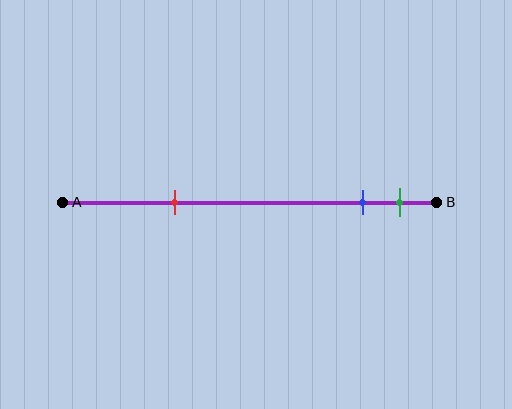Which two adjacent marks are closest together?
The blue and green marks are the closest adjacent pair.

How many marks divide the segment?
There are 3 marks dividing the segment.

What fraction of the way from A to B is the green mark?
The green mark is approximately 90% (0.9) of the way from A to B.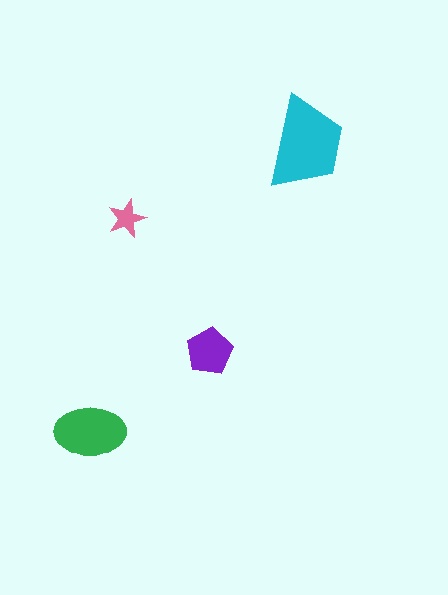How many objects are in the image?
There are 4 objects in the image.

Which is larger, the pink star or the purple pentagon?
The purple pentagon.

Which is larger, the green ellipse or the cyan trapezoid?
The cyan trapezoid.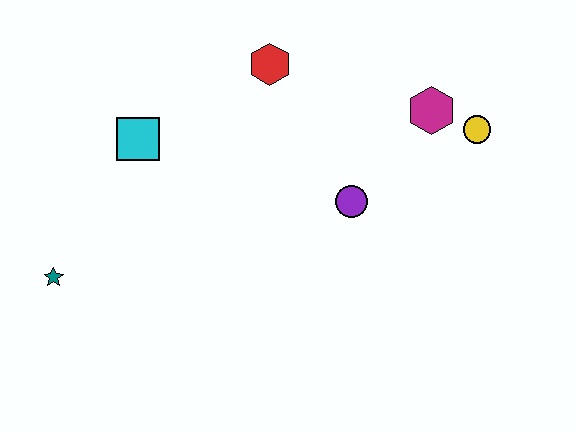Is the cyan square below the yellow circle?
Yes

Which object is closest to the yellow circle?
The magenta hexagon is closest to the yellow circle.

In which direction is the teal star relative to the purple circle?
The teal star is to the left of the purple circle.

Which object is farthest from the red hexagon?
The teal star is farthest from the red hexagon.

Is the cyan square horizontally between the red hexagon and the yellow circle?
No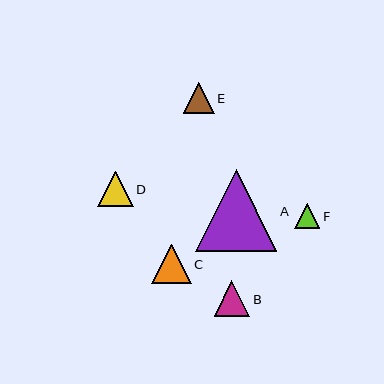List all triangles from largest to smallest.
From largest to smallest: A, C, B, D, E, F.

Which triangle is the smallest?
Triangle F is the smallest with a size of approximately 26 pixels.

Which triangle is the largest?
Triangle A is the largest with a size of approximately 82 pixels.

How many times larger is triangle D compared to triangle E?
Triangle D is approximately 1.1 times the size of triangle E.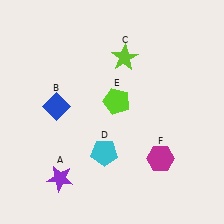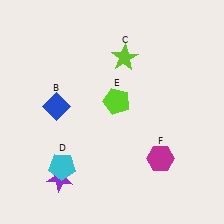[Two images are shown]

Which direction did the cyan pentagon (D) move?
The cyan pentagon (D) moved left.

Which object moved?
The cyan pentagon (D) moved left.